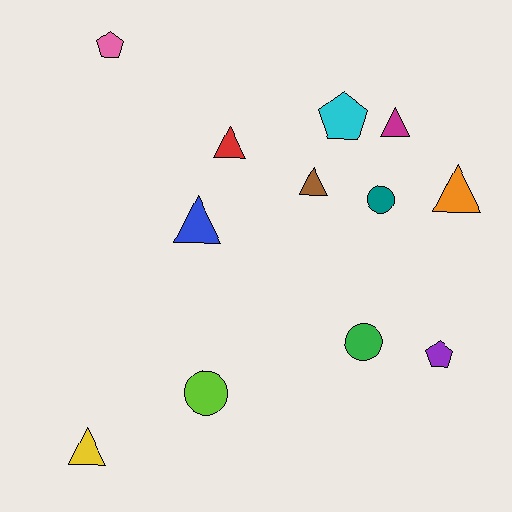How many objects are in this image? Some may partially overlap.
There are 12 objects.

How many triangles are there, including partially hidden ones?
There are 6 triangles.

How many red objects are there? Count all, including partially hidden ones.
There is 1 red object.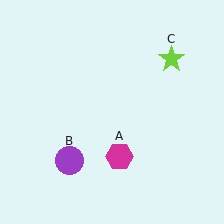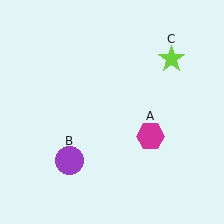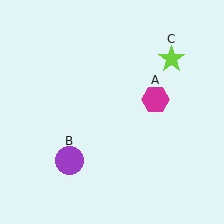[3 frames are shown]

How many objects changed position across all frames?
1 object changed position: magenta hexagon (object A).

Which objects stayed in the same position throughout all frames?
Purple circle (object B) and lime star (object C) remained stationary.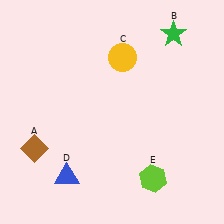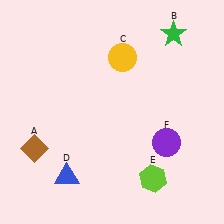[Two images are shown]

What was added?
A purple circle (F) was added in Image 2.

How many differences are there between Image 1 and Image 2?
There is 1 difference between the two images.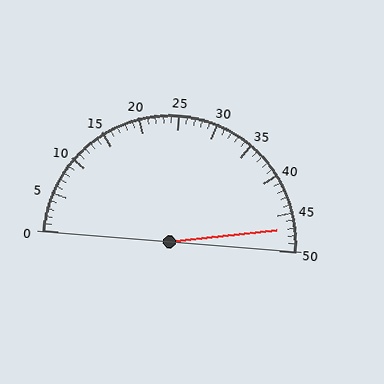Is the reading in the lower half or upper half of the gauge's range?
The reading is in the upper half of the range (0 to 50).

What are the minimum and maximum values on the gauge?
The gauge ranges from 0 to 50.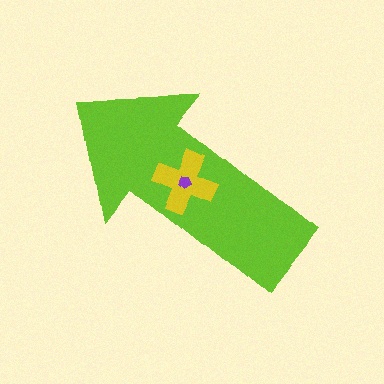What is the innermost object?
The purple pentagon.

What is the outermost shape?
The lime arrow.